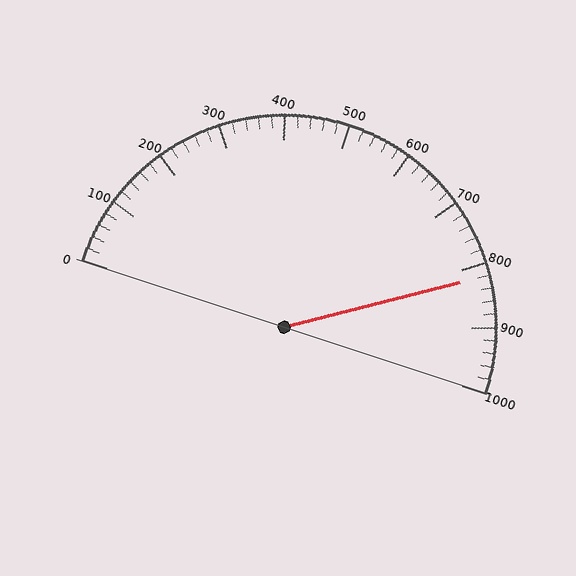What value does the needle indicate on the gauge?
The needle indicates approximately 820.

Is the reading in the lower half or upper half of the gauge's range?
The reading is in the upper half of the range (0 to 1000).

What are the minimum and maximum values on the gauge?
The gauge ranges from 0 to 1000.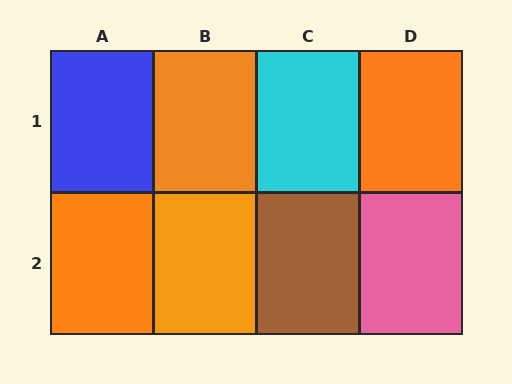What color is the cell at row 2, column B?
Orange.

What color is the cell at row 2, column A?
Orange.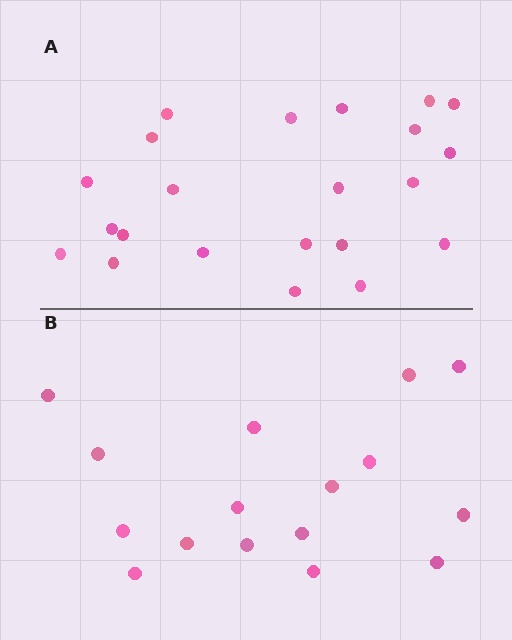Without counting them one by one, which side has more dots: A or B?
Region A (the top region) has more dots.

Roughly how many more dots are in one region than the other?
Region A has about 6 more dots than region B.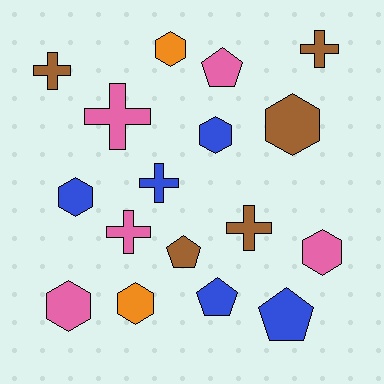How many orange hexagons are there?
There are 2 orange hexagons.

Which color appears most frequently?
Pink, with 5 objects.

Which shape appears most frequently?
Hexagon, with 7 objects.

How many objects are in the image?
There are 17 objects.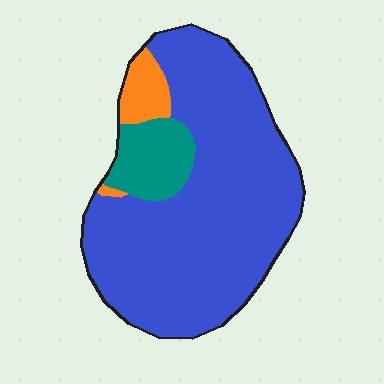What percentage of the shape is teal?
Teal covers about 10% of the shape.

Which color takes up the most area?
Blue, at roughly 80%.